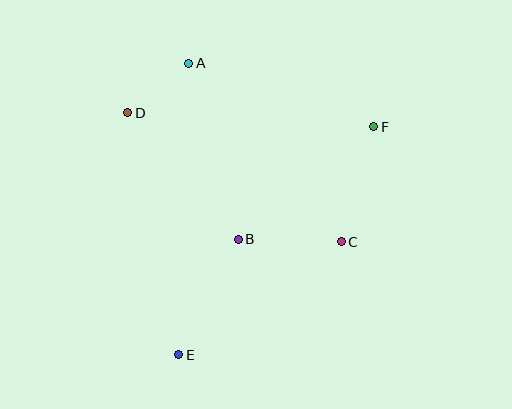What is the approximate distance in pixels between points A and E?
The distance between A and E is approximately 291 pixels.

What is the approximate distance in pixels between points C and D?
The distance between C and D is approximately 249 pixels.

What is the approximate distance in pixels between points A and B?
The distance between A and B is approximately 182 pixels.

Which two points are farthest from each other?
Points E and F are farthest from each other.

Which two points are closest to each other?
Points A and D are closest to each other.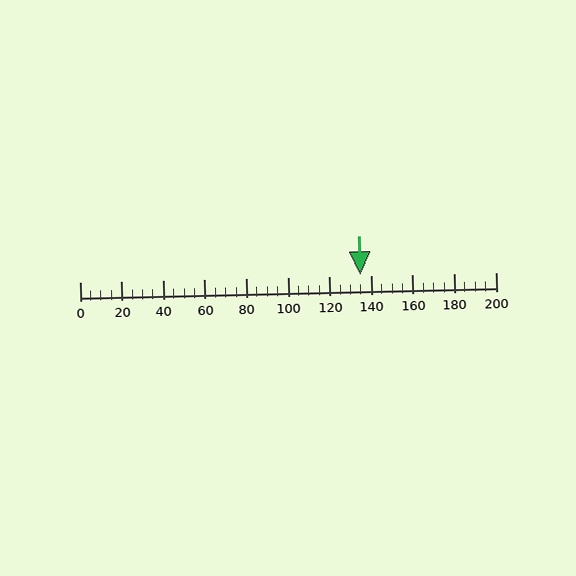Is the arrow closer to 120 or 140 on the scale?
The arrow is closer to 140.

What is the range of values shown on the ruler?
The ruler shows values from 0 to 200.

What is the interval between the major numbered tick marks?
The major tick marks are spaced 20 units apart.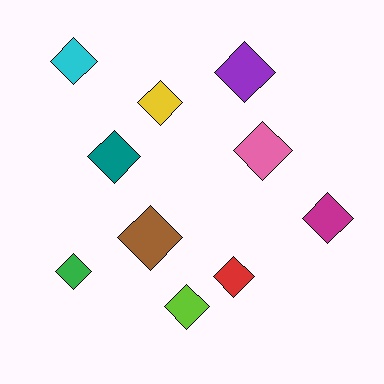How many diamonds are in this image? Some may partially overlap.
There are 10 diamonds.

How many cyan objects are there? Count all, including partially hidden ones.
There is 1 cyan object.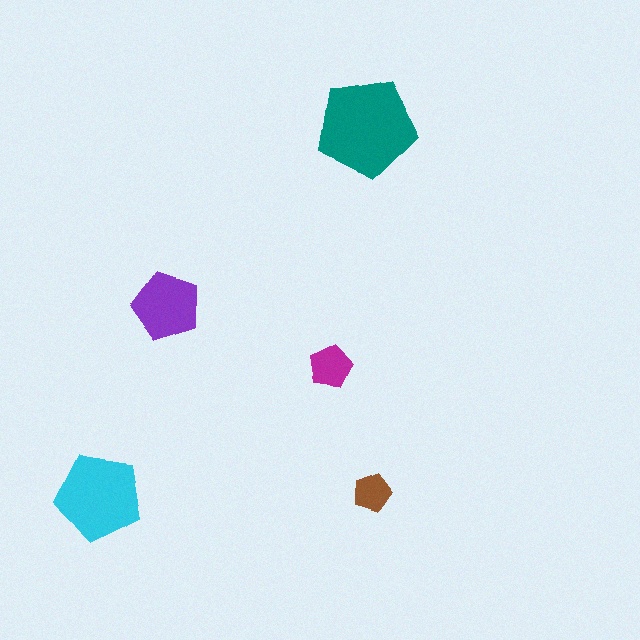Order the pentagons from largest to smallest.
the teal one, the cyan one, the purple one, the magenta one, the brown one.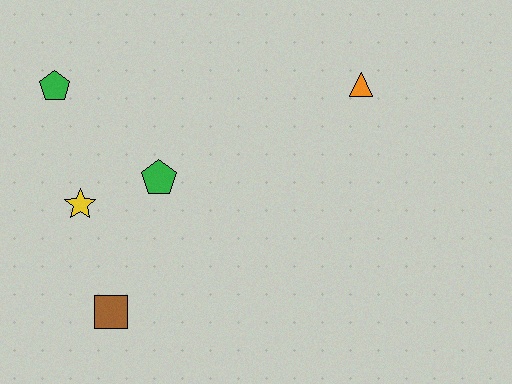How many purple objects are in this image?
There are no purple objects.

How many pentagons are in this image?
There are 2 pentagons.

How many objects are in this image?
There are 5 objects.